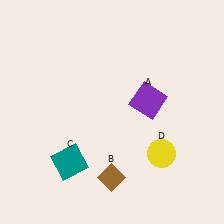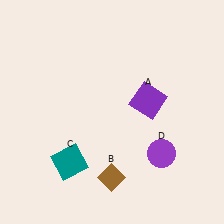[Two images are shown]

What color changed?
The circle (D) changed from yellow in Image 1 to purple in Image 2.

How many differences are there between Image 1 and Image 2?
There is 1 difference between the two images.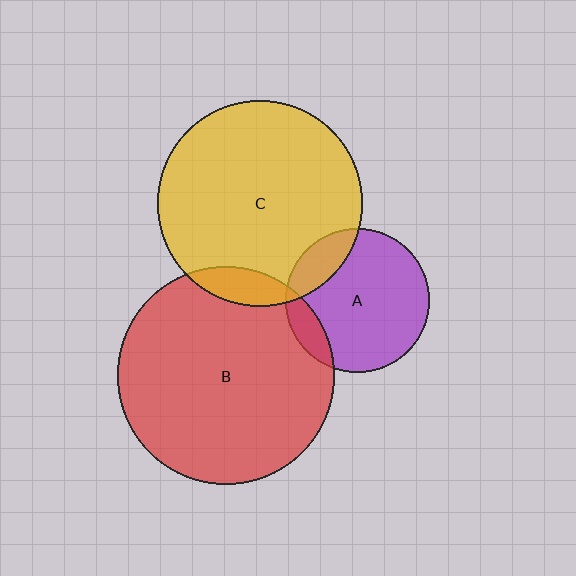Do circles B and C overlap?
Yes.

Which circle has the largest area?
Circle B (red).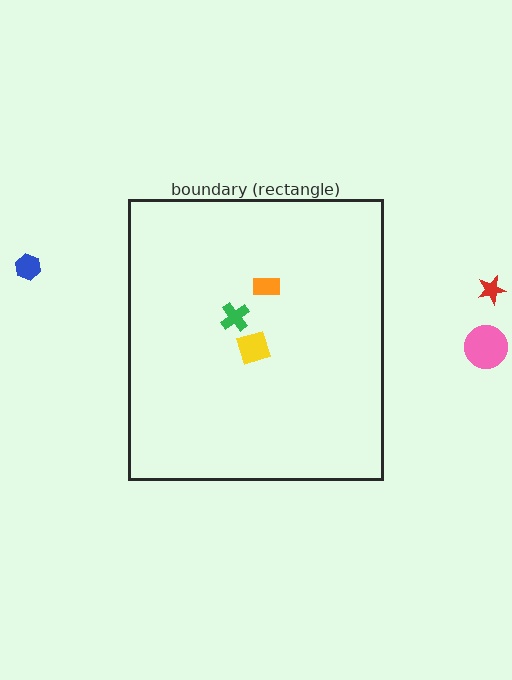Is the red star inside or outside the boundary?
Outside.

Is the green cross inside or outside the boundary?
Inside.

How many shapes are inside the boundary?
3 inside, 3 outside.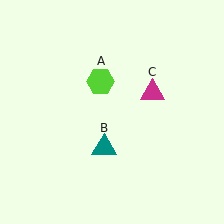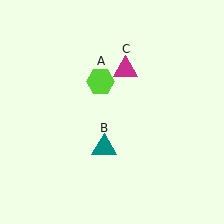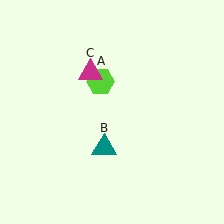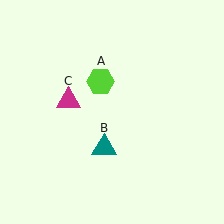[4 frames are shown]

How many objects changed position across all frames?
1 object changed position: magenta triangle (object C).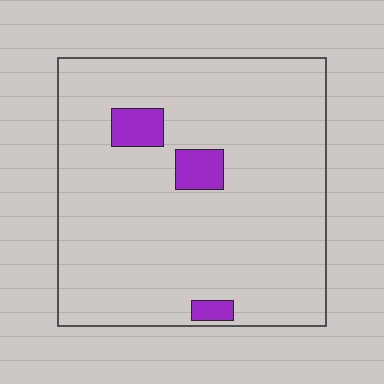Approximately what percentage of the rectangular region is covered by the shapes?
Approximately 5%.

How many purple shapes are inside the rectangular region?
3.